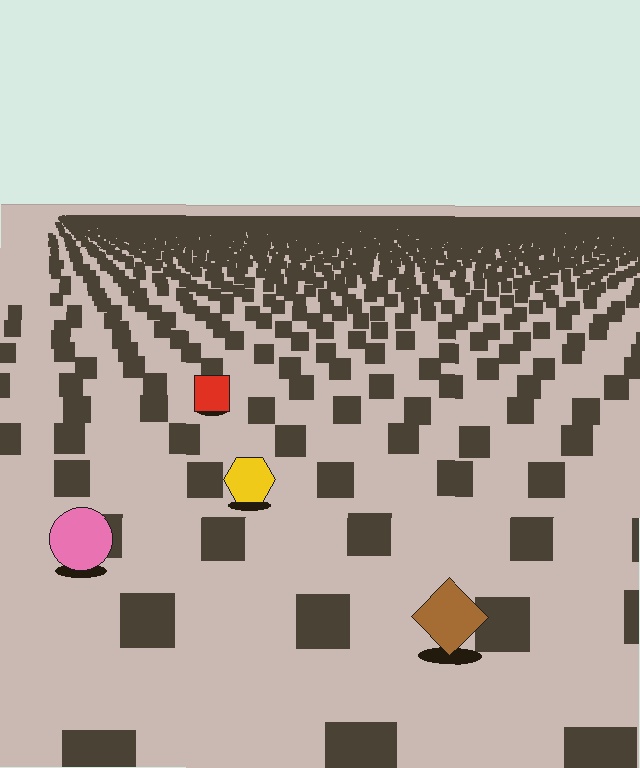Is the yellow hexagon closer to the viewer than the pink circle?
No. The pink circle is closer — you can tell from the texture gradient: the ground texture is coarser near it.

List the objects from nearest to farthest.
From nearest to farthest: the brown diamond, the pink circle, the yellow hexagon, the red square.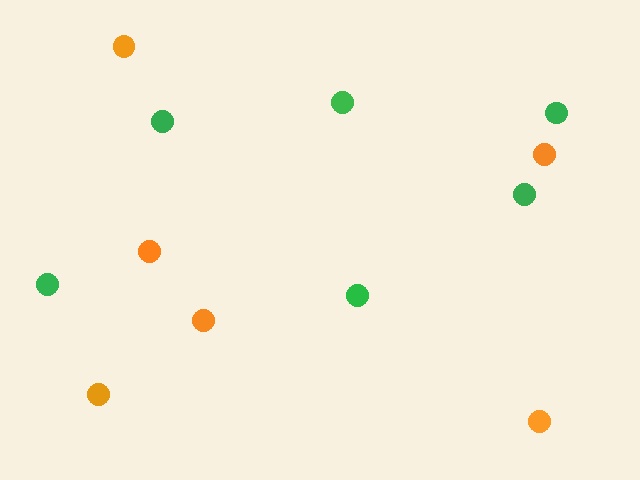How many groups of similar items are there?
There are 2 groups: one group of orange circles (6) and one group of green circles (6).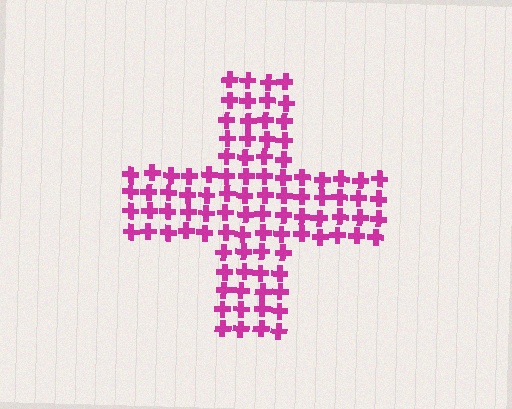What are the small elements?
The small elements are crosses.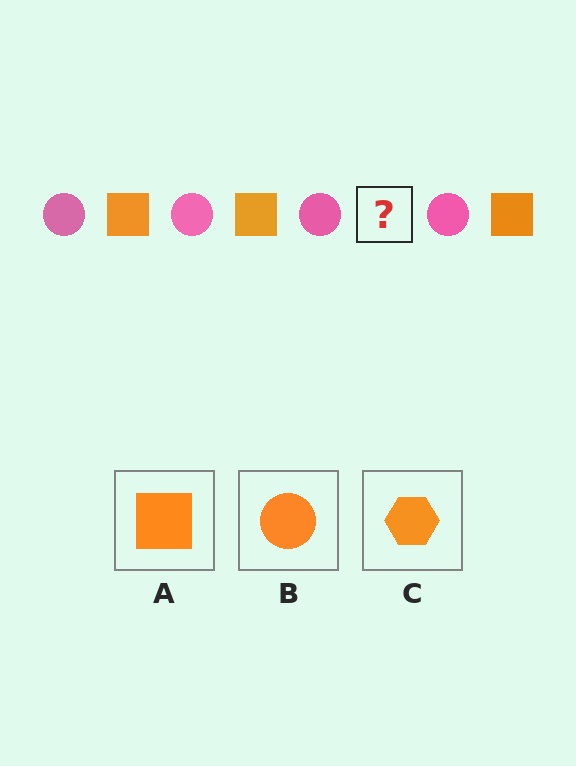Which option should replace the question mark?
Option A.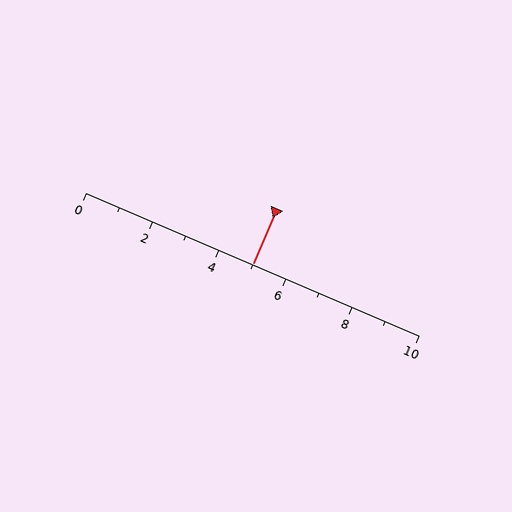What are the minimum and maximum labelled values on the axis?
The axis runs from 0 to 10.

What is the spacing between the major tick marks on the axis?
The major ticks are spaced 2 apart.